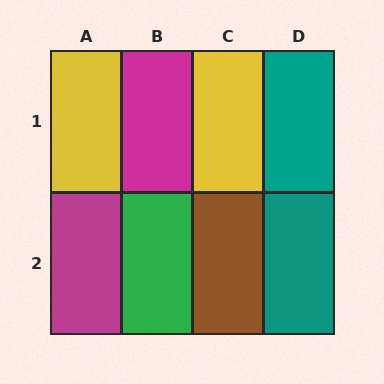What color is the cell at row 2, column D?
Teal.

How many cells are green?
1 cell is green.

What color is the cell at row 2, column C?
Brown.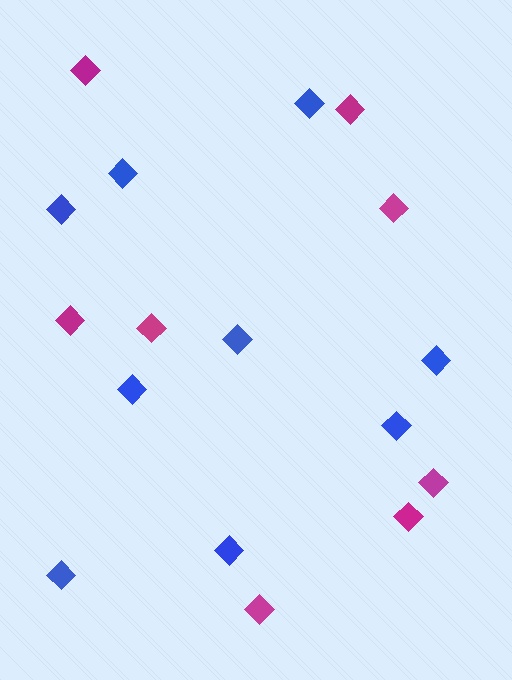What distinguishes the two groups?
There are 2 groups: one group of magenta diamonds (8) and one group of blue diamonds (9).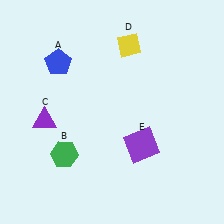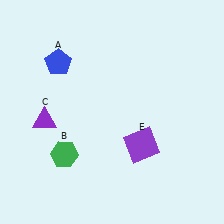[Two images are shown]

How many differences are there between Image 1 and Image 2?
There is 1 difference between the two images.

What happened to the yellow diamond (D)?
The yellow diamond (D) was removed in Image 2. It was in the top-right area of Image 1.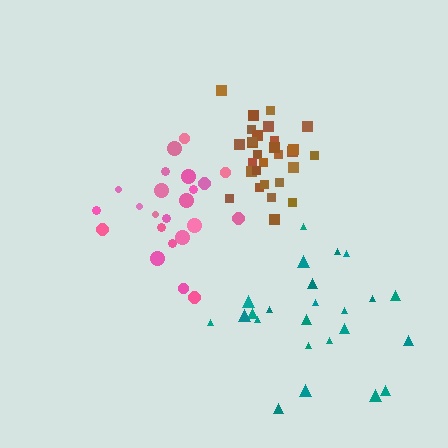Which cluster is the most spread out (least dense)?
Teal.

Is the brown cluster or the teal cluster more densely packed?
Brown.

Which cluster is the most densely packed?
Brown.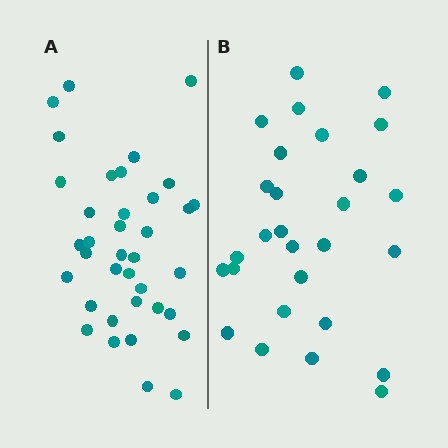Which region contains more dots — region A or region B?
Region A (the left region) has more dots.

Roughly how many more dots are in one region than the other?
Region A has roughly 8 or so more dots than region B.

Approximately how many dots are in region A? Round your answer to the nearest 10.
About 40 dots. (The exact count is 37, which rounds to 40.)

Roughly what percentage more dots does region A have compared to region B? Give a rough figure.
About 30% more.